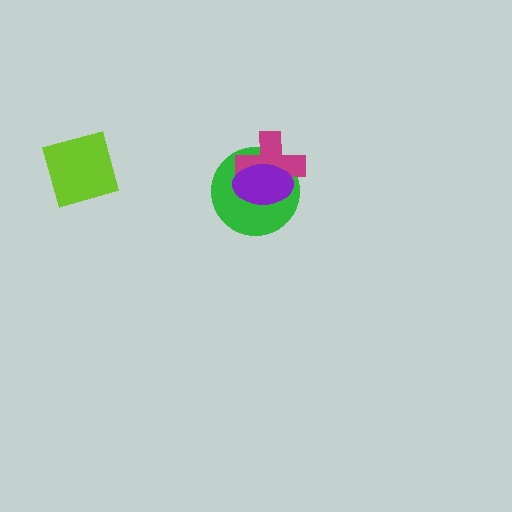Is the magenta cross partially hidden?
Yes, it is partially covered by another shape.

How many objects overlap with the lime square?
0 objects overlap with the lime square.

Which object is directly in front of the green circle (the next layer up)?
The magenta cross is directly in front of the green circle.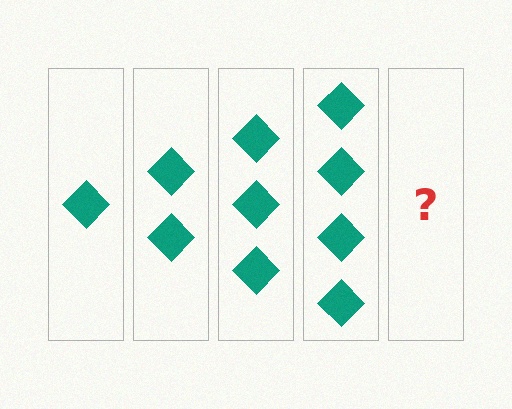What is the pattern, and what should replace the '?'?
The pattern is that each step adds one more diamond. The '?' should be 5 diamonds.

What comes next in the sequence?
The next element should be 5 diamonds.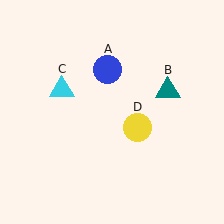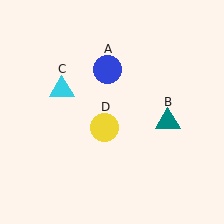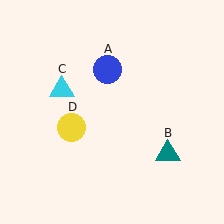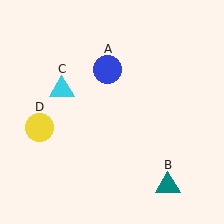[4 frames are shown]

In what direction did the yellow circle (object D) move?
The yellow circle (object D) moved left.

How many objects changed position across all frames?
2 objects changed position: teal triangle (object B), yellow circle (object D).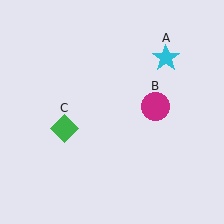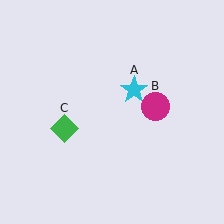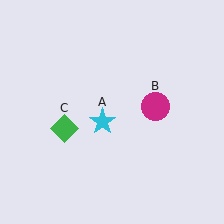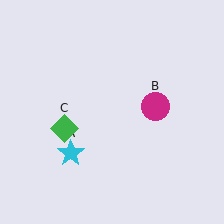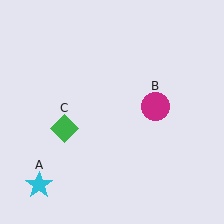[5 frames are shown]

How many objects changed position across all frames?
1 object changed position: cyan star (object A).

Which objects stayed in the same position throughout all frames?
Magenta circle (object B) and green diamond (object C) remained stationary.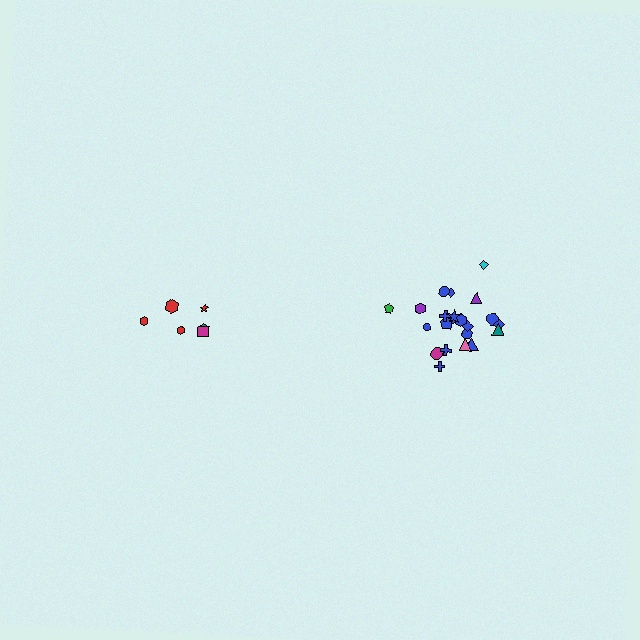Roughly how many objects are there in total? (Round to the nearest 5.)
Roughly 30 objects in total.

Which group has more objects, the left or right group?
The right group.